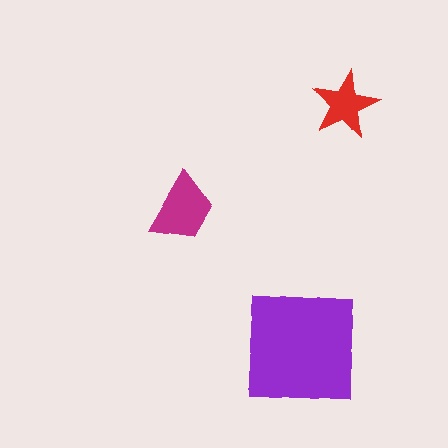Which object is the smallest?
The red star.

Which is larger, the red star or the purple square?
The purple square.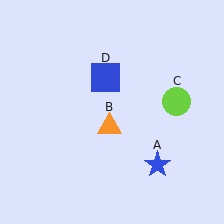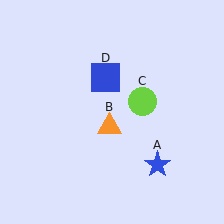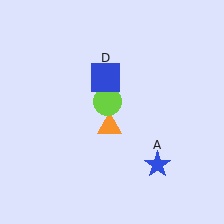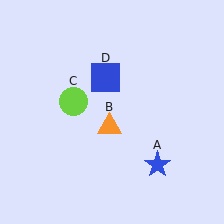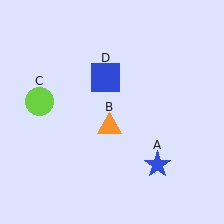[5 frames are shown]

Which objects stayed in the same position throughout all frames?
Blue star (object A) and orange triangle (object B) and blue square (object D) remained stationary.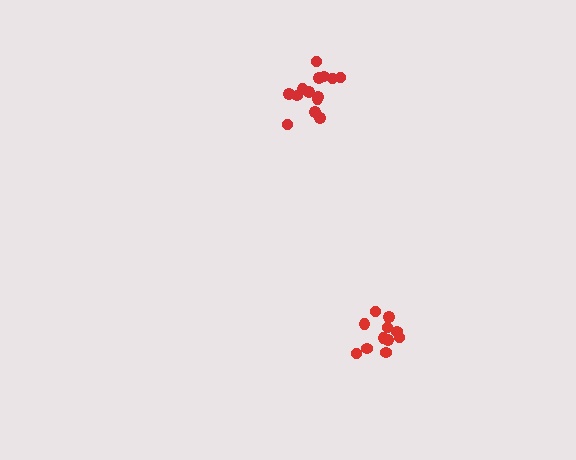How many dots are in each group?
Group 1: 11 dots, Group 2: 14 dots (25 total).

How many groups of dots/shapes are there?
There are 2 groups.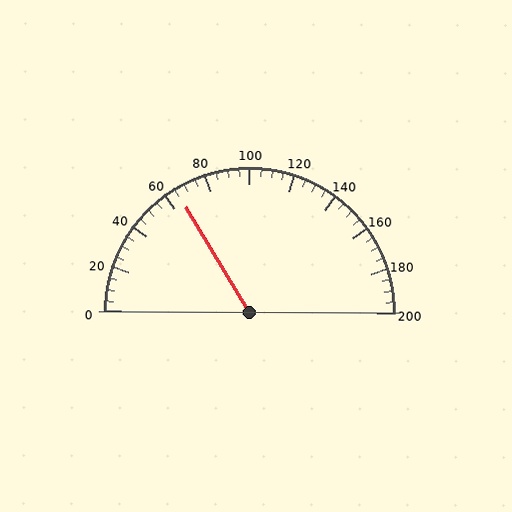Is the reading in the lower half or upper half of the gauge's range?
The reading is in the lower half of the range (0 to 200).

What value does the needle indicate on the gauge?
The needle indicates approximately 65.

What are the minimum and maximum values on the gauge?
The gauge ranges from 0 to 200.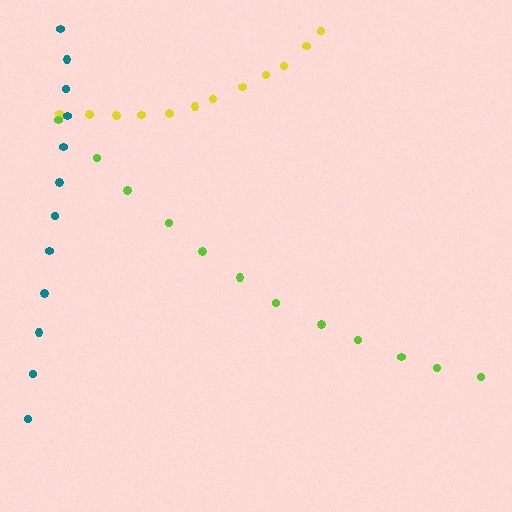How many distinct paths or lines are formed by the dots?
There are 3 distinct paths.